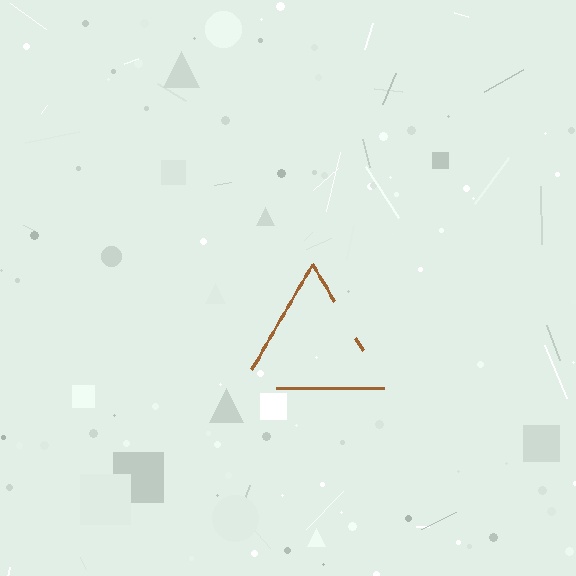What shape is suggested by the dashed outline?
The dashed outline suggests a triangle.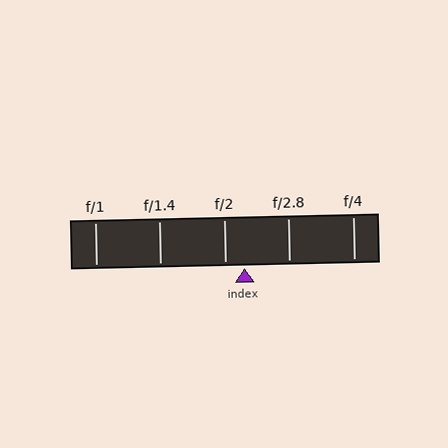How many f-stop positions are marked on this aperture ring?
There are 5 f-stop positions marked.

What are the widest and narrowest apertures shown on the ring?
The widest aperture shown is f/1 and the narrowest is f/4.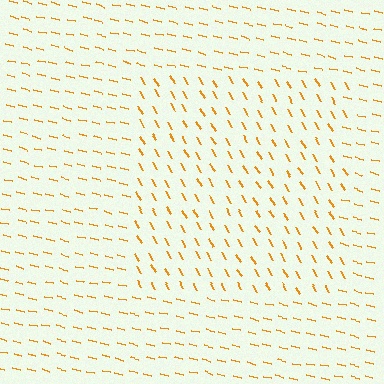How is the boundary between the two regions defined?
The boundary is defined purely by a change in line orientation (approximately 45 degrees difference). All lines are the same color and thickness.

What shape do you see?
I see a rectangle.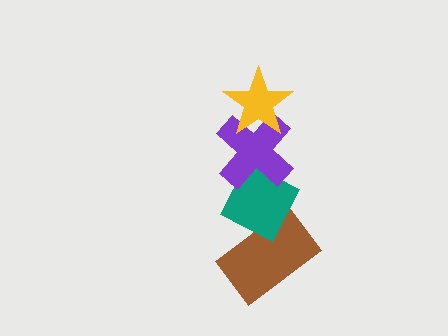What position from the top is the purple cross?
The purple cross is 2nd from the top.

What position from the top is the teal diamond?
The teal diamond is 3rd from the top.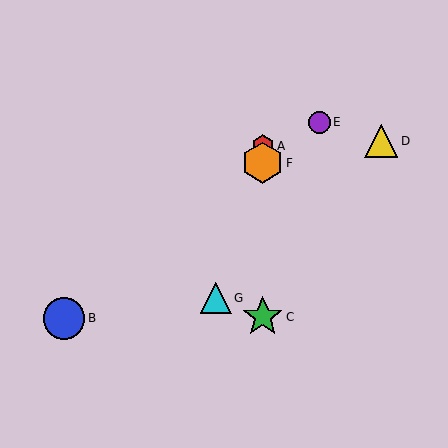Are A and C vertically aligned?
Yes, both are at x≈263.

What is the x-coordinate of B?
Object B is at x≈64.